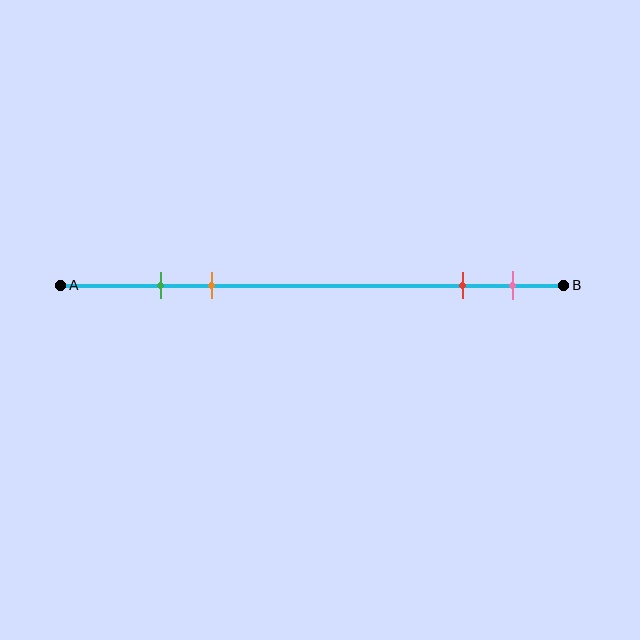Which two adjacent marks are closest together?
The green and orange marks are the closest adjacent pair.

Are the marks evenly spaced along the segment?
No, the marks are not evenly spaced.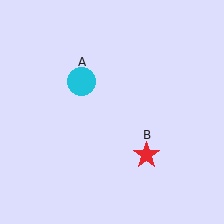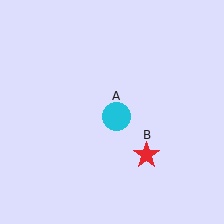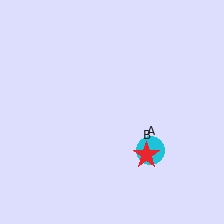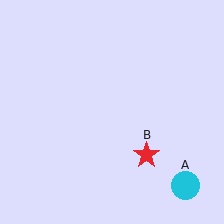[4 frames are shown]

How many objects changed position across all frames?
1 object changed position: cyan circle (object A).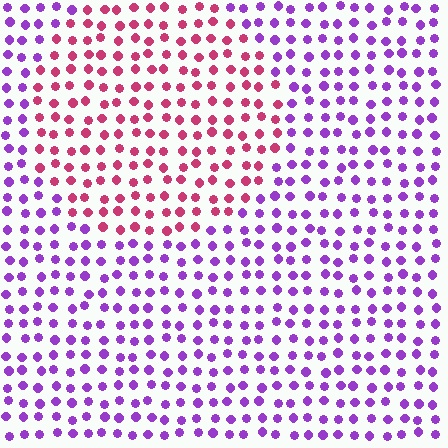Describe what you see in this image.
The image is filled with small purple elements in a uniform arrangement. A circle-shaped region is visible where the elements are tinted to a slightly different hue, forming a subtle color boundary.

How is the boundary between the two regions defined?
The boundary is defined purely by a slight shift in hue (about 57 degrees). Spacing, size, and orientation are identical on both sides.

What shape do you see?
I see a circle.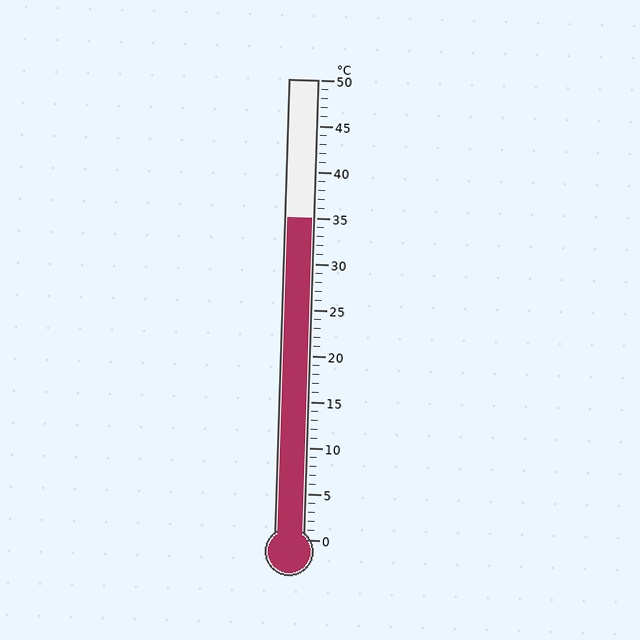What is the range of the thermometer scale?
The thermometer scale ranges from 0°C to 50°C.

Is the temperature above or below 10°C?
The temperature is above 10°C.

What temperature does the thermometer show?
The thermometer shows approximately 35°C.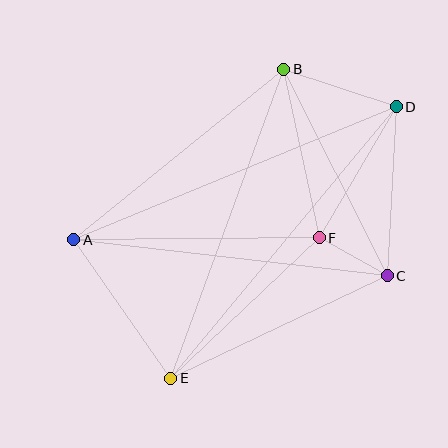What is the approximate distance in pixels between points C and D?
The distance between C and D is approximately 169 pixels.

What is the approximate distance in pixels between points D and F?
The distance between D and F is approximately 152 pixels.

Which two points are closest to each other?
Points C and F are closest to each other.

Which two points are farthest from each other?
Points D and E are farthest from each other.